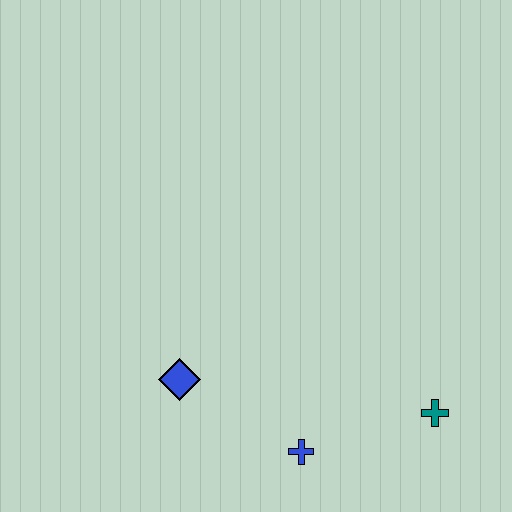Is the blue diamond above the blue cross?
Yes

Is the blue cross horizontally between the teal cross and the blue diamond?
Yes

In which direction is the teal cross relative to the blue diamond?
The teal cross is to the right of the blue diamond.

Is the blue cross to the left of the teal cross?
Yes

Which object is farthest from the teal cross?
The blue diamond is farthest from the teal cross.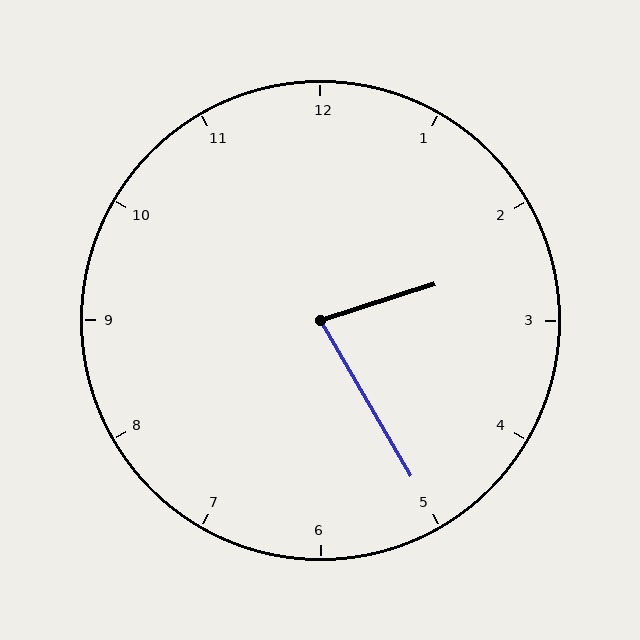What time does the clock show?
2:25.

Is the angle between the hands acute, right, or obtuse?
It is acute.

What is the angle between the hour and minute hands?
Approximately 78 degrees.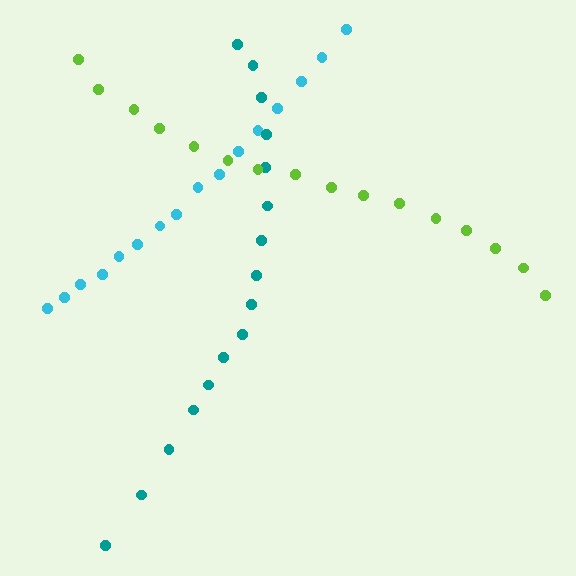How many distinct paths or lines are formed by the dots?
There are 3 distinct paths.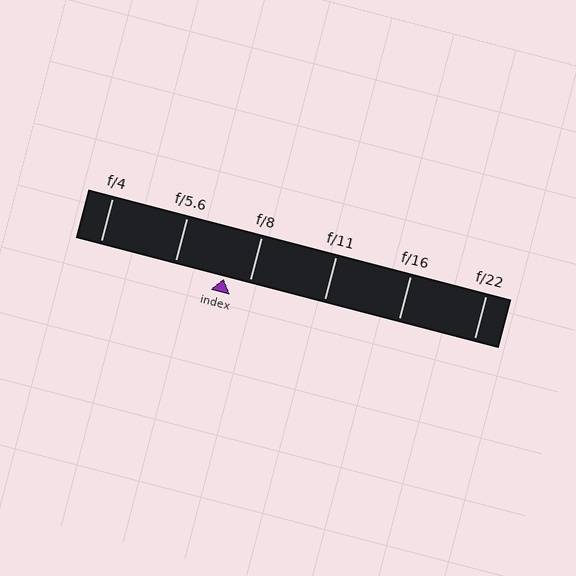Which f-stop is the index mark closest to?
The index mark is closest to f/8.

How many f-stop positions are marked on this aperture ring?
There are 6 f-stop positions marked.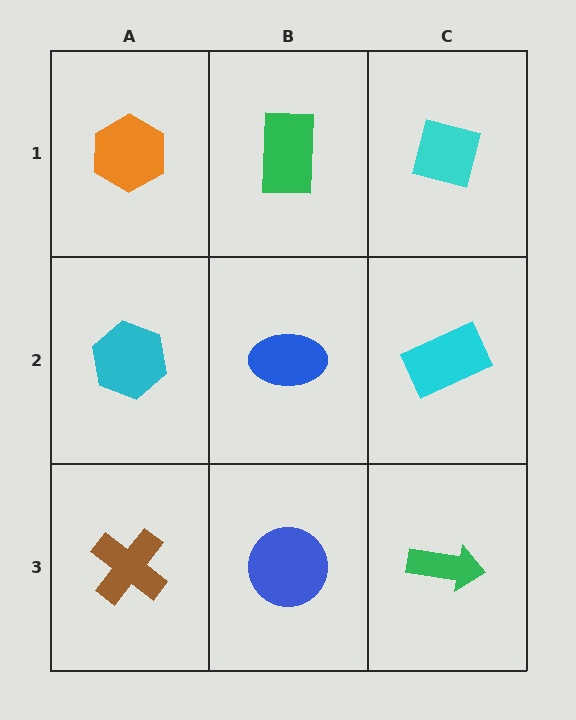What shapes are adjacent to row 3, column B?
A blue ellipse (row 2, column B), a brown cross (row 3, column A), a green arrow (row 3, column C).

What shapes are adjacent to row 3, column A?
A cyan hexagon (row 2, column A), a blue circle (row 3, column B).